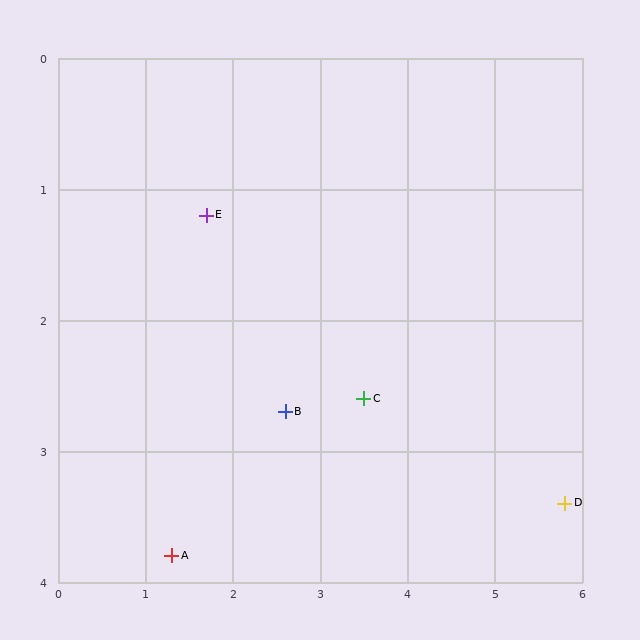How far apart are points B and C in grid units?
Points B and C are about 0.9 grid units apart.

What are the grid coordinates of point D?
Point D is at approximately (5.8, 3.4).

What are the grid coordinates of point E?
Point E is at approximately (1.7, 1.2).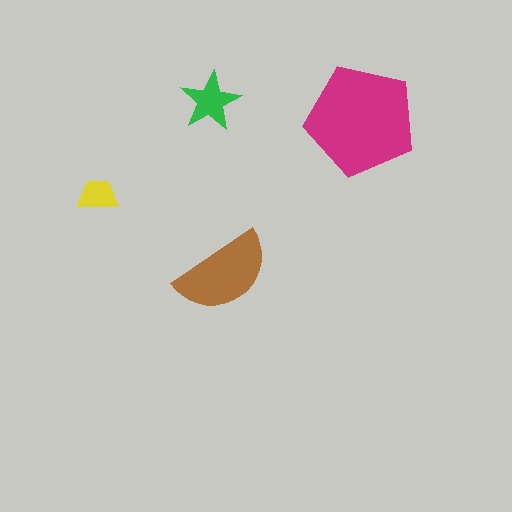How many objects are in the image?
There are 4 objects in the image.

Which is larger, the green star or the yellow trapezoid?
The green star.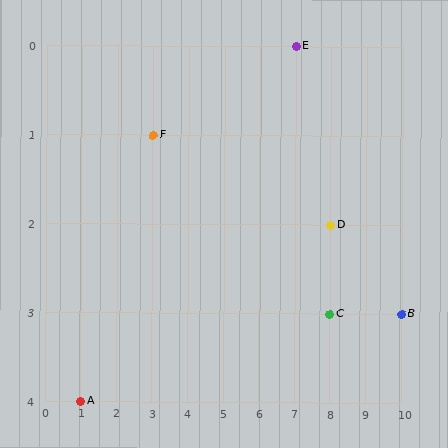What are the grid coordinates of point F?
Point F is at grid coordinates (3, 1).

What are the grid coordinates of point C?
Point C is at grid coordinates (8, 3).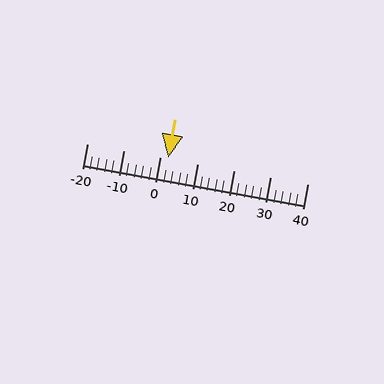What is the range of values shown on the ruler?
The ruler shows values from -20 to 40.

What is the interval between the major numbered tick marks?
The major tick marks are spaced 10 units apart.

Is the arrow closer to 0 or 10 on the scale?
The arrow is closer to 0.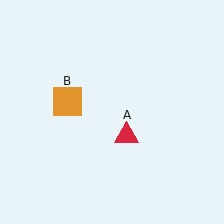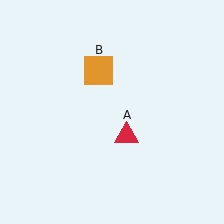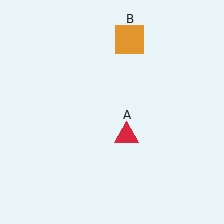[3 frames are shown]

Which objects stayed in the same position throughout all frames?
Red triangle (object A) remained stationary.